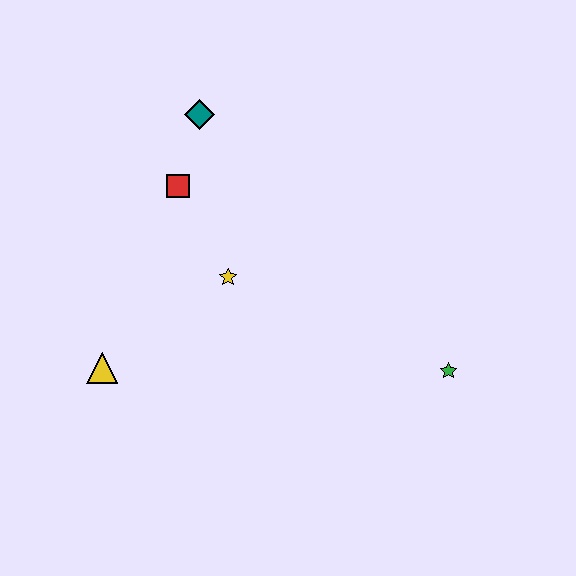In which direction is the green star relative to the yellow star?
The green star is to the right of the yellow star.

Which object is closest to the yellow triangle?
The yellow star is closest to the yellow triangle.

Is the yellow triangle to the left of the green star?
Yes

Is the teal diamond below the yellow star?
No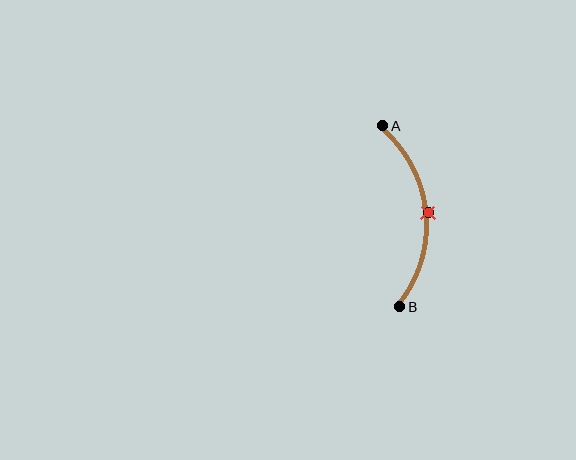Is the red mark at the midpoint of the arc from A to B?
Yes. The red mark lies on the arc at equal arc-length from both A and B — it is the arc midpoint.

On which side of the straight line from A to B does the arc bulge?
The arc bulges to the right of the straight line connecting A and B.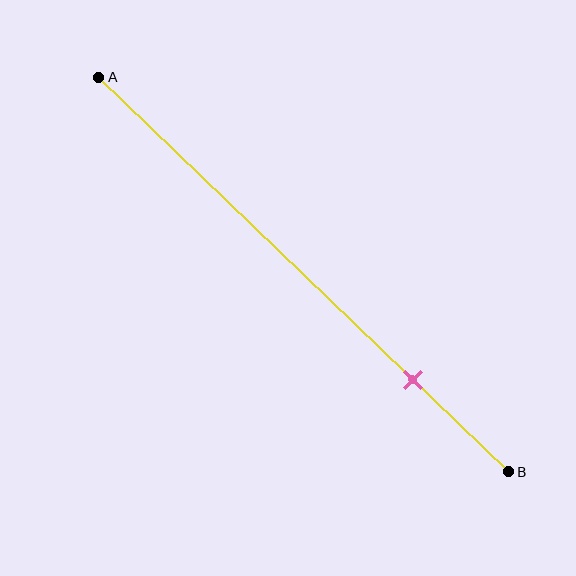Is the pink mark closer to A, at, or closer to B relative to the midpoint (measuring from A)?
The pink mark is closer to point B than the midpoint of segment AB.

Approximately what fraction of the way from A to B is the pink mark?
The pink mark is approximately 75% of the way from A to B.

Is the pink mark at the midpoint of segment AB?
No, the mark is at about 75% from A, not at the 50% midpoint.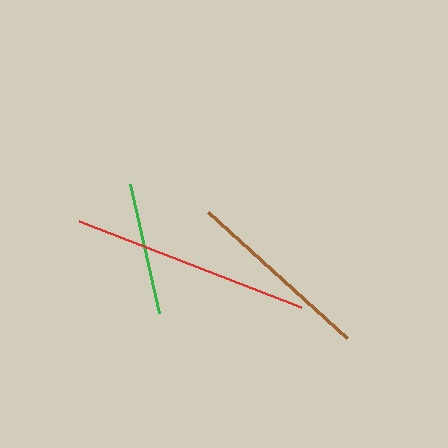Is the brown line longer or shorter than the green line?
The brown line is longer than the green line.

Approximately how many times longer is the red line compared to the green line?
The red line is approximately 1.8 times the length of the green line.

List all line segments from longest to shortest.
From longest to shortest: red, brown, green.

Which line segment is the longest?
The red line is the longest at approximately 238 pixels.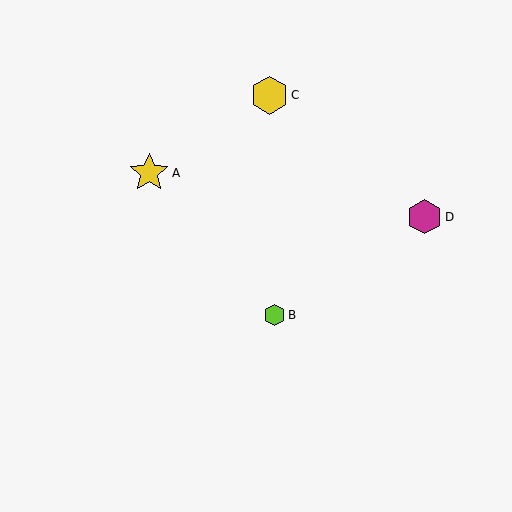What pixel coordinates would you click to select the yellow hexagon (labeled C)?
Click at (269, 95) to select the yellow hexagon C.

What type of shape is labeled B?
Shape B is a lime hexagon.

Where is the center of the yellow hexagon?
The center of the yellow hexagon is at (269, 95).